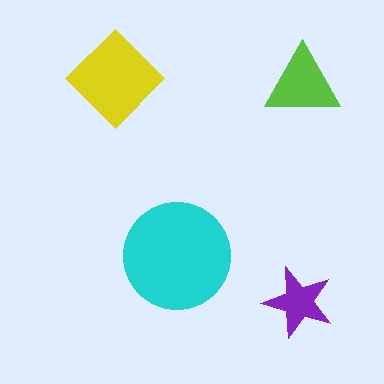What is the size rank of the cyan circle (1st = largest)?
1st.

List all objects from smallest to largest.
The purple star, the lime triangle, the yellow diamond, the cyan circle.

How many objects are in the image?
There are 4 objects in the image.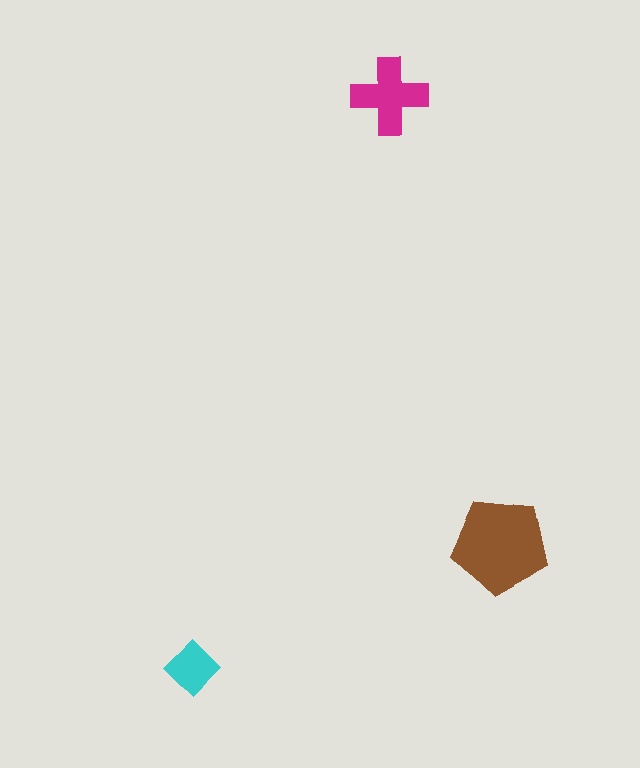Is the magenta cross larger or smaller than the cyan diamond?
Larger.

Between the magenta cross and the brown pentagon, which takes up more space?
The brown pentagon.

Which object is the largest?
The brown pentagon.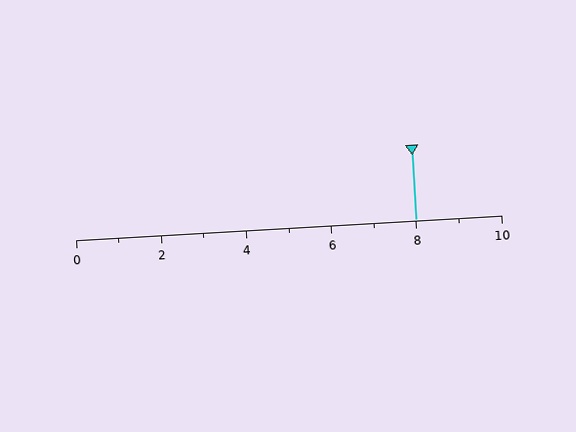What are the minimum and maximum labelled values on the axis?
The axis runs from 0 to 10.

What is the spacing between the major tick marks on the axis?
The major ticks are spaced 2 apart.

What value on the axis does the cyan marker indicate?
The marker indicates approximately 8.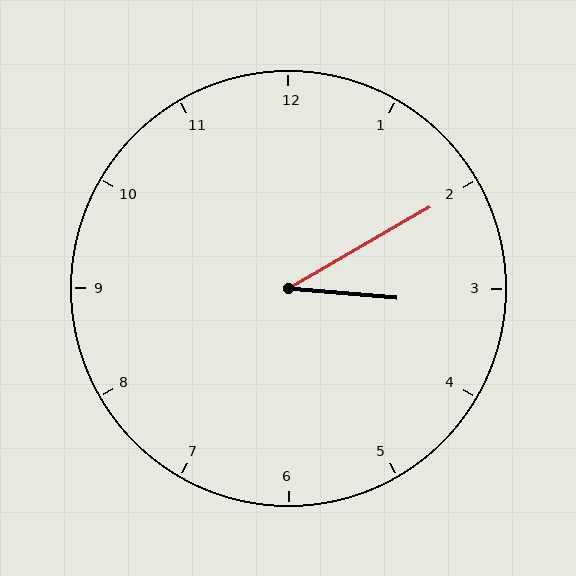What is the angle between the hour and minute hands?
Approximately 35 degrees.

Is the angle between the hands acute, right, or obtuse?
It is acute.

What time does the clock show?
3:10.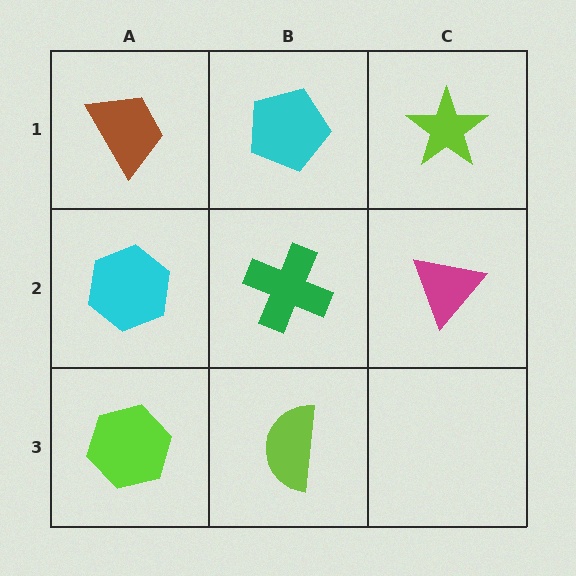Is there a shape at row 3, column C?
No, that cell is empty.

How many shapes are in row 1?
3 shapes.